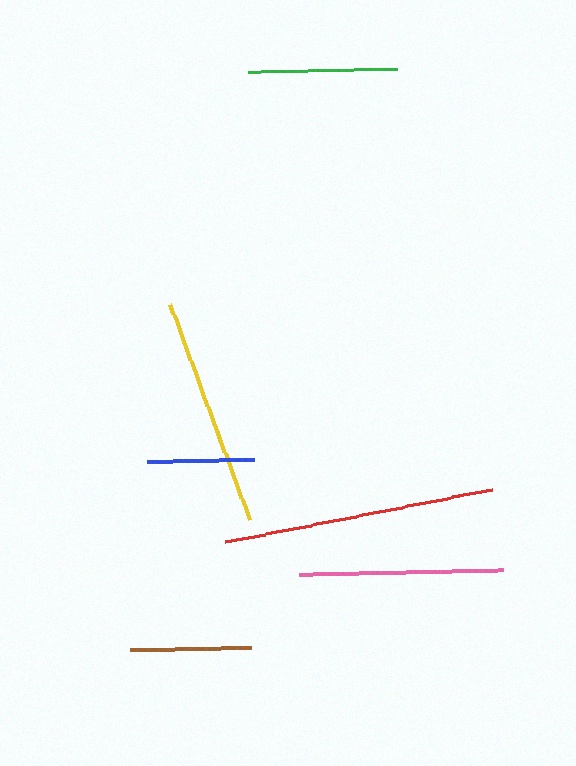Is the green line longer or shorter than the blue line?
The green line is longer than the blue line.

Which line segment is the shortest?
The blue line is the shortest at approximately 107 pixels.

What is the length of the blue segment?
The blue segment is approximately 107 pixels long.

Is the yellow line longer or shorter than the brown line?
The yellow line is longer than the brown line.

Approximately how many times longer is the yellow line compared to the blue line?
The yellow line is approximately 2.1 times the length of the blue line.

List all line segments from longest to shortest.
From longest to shortest: red, yellow, pink, green, brown, blue.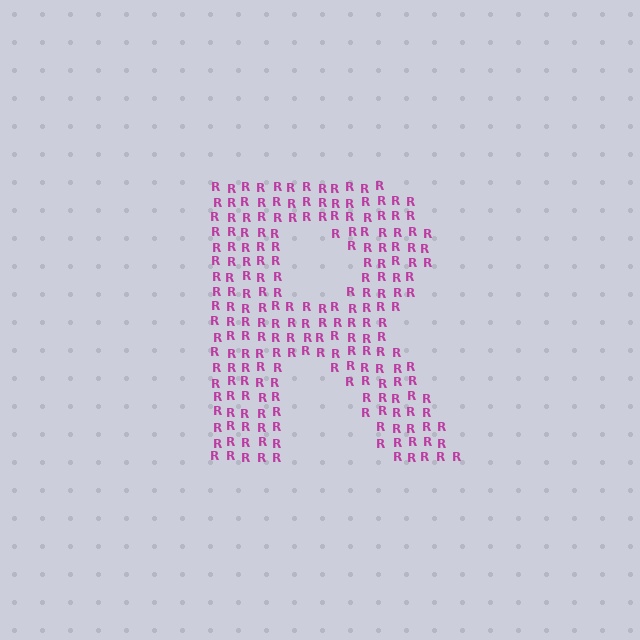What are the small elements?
The small elements are letter R's.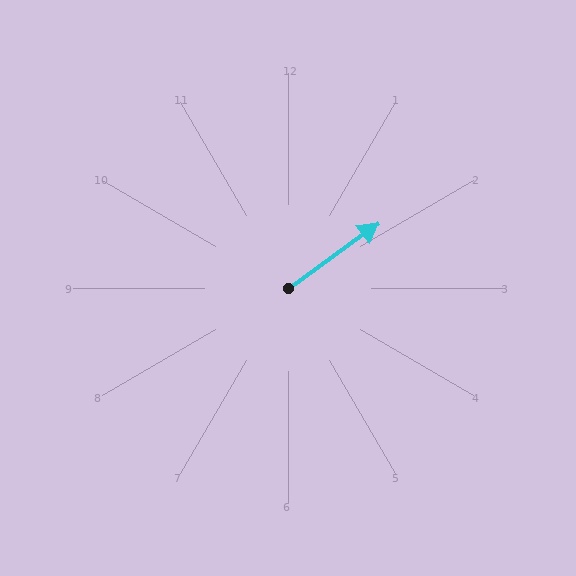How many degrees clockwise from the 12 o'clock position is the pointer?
Approximately 54 degrees.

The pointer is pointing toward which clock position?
Roughly 2 o'clock.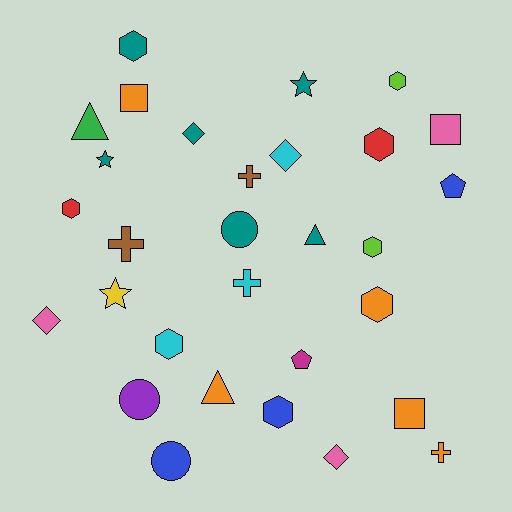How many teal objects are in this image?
There are 6 teal objects.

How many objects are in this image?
There are 30 objects.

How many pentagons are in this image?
There are 2 pentagons.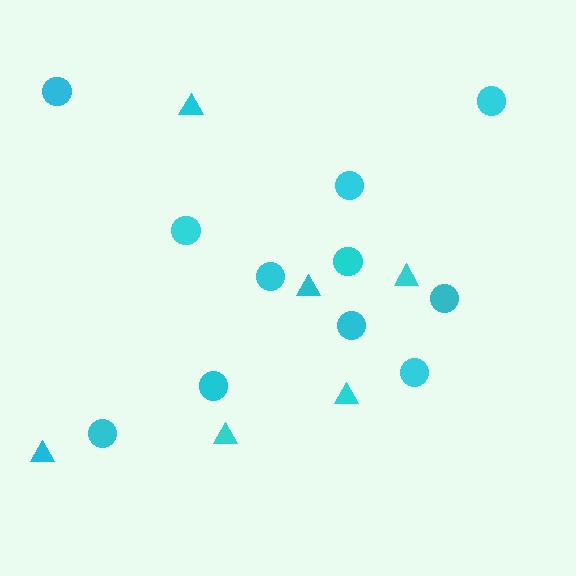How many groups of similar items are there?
There are 2 groups: one group of triangles (6) and one group of circles (11).